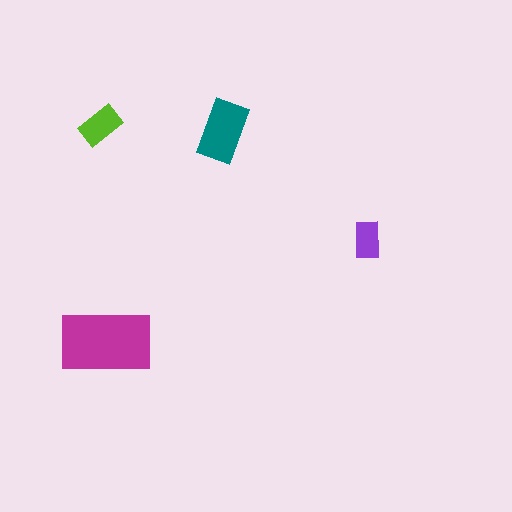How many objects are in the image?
There are 4 objects in the image.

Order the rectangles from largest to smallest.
the magenta one, the teal one, the lime one, the purple one.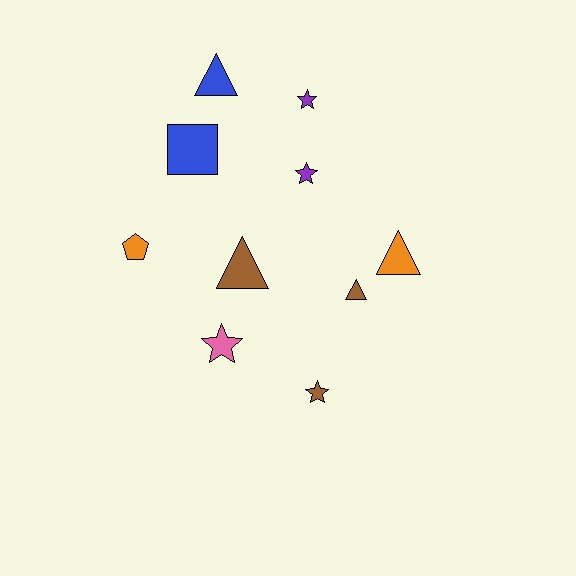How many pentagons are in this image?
There is 1 pentagon.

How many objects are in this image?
There are 10 objects.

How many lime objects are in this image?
There are no lime objects.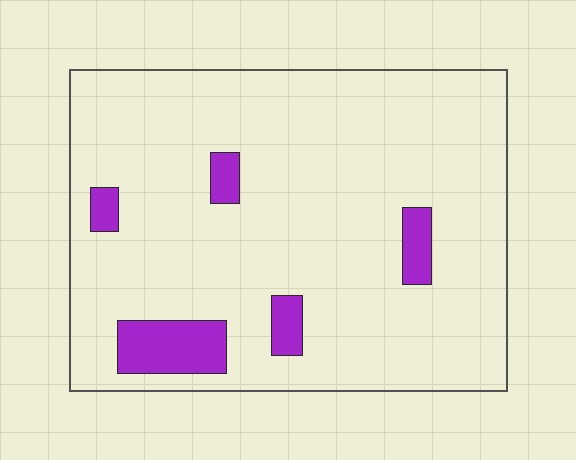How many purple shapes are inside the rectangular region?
5.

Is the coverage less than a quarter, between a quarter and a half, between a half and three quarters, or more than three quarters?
Less than a quarter.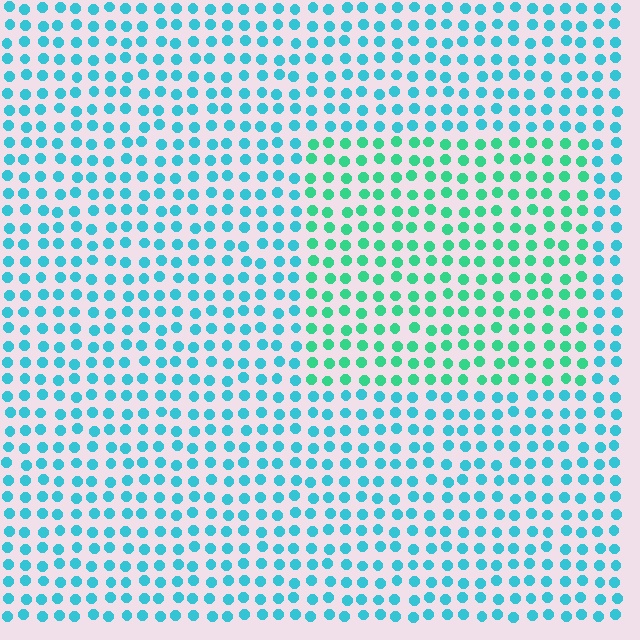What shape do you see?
I see a rectangle.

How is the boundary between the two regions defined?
The boundary is defined purely by a slight shift in hue (about 34 degrees). Spacing, size, and orientation are identical on both sides.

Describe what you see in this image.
The image is filled with small cyan elements in a uniform arrangement. A rectangle-shaped region is visible where the elements are tinted to a slightly different hue, forming a subtle color boundary.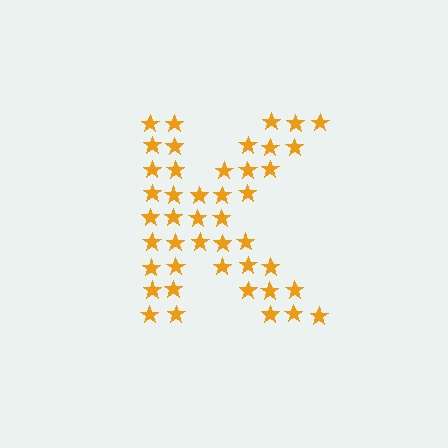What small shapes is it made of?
It is made of small stars.